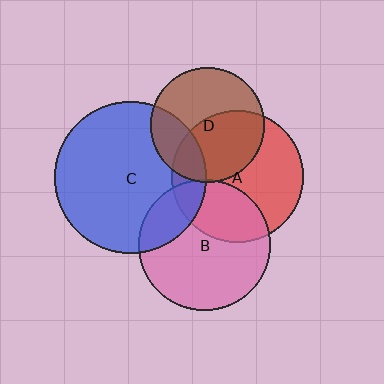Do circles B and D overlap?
Yes.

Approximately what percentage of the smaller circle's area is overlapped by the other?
Approximately 5%.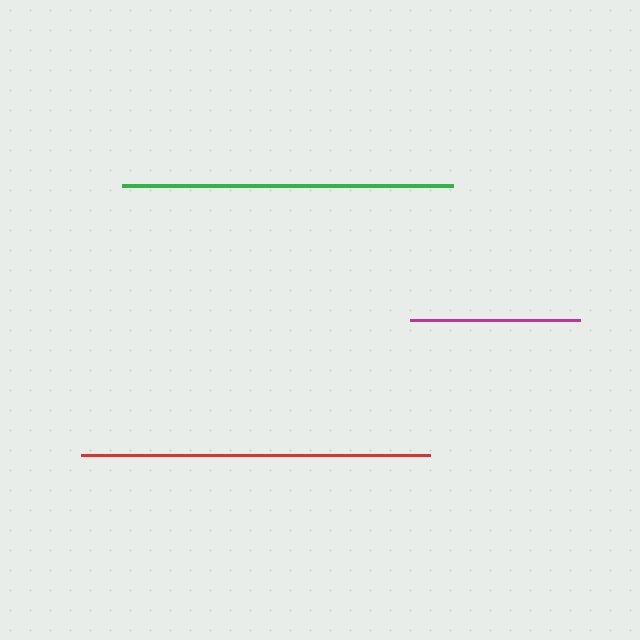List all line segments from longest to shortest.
From longest to shortest: red, green, magenta.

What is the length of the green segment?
The green segment is approximately 331 pixels long.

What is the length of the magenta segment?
The magenta segment is approximately 170 pixels long.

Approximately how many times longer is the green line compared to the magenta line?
The green line is approximately 1.9 times the length of the magenta line.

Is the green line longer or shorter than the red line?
The red line is longer than the green line.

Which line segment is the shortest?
The magenta line is the shortest at approximately 170 pixels.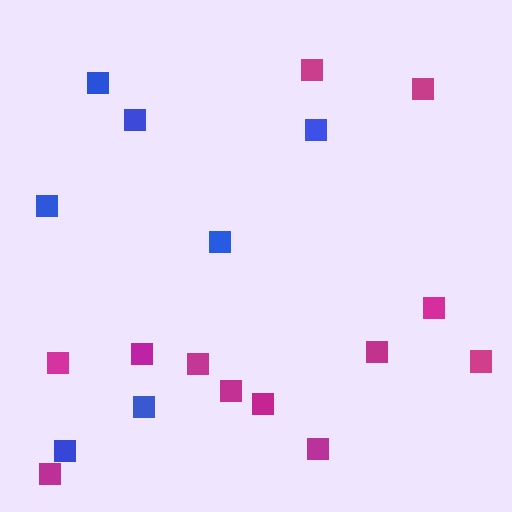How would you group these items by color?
There are 2 groups: one group of blue squares (7) and one group of magenta squares (12).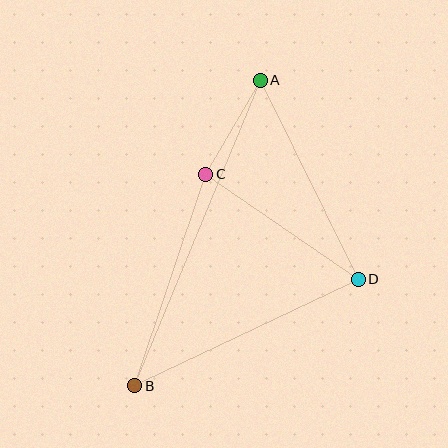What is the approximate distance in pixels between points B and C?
The distance between B and C is approximately 223 pixels.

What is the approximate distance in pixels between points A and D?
The distance between A and D is approximately 222 pixels.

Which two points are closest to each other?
Points A and C are closest to each other.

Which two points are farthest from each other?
Points A and B are farthest from each other.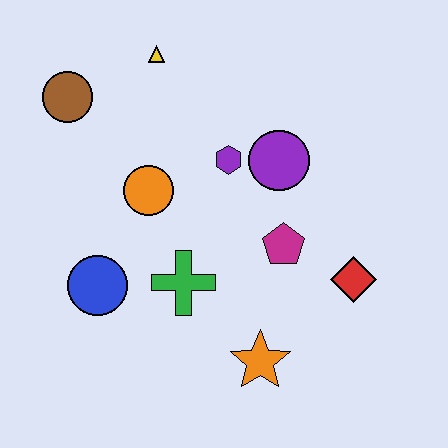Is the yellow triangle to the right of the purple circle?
No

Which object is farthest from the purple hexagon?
The orange star is farthest from the purple hexagon.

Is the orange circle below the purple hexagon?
Yes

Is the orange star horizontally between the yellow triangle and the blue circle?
No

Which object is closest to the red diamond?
The magenta pentagon is closest to the red diamond.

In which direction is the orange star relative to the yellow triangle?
The orange star is below the yellow triangle.